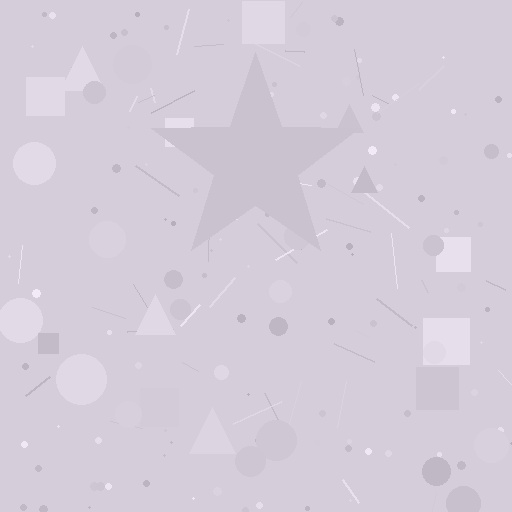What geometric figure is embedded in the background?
A star is embedded in the background.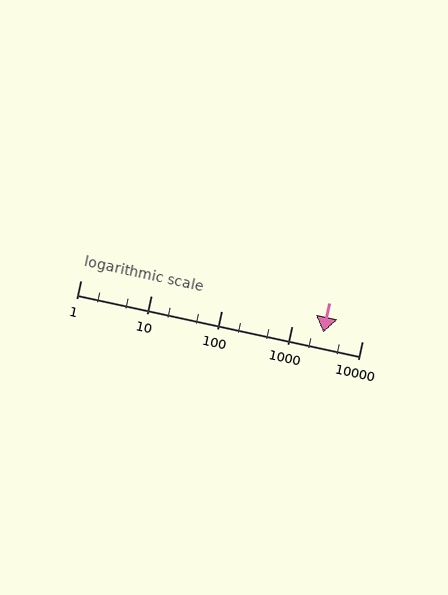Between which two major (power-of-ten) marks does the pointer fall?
The pointer is between 1000 and 10000.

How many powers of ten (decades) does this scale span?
The scale spans 4 decades, from 1 to 10000.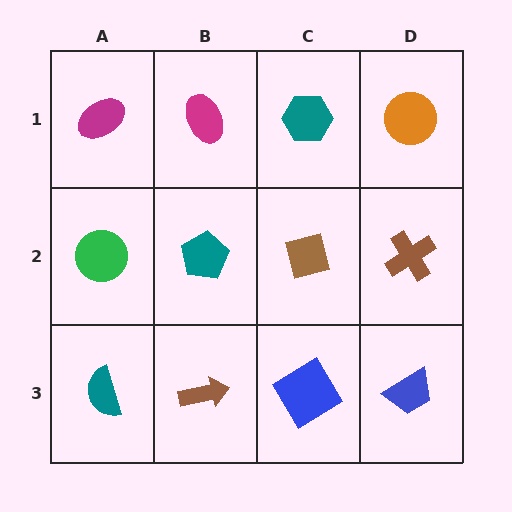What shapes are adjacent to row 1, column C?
A brown square (row 2, column C), a magenta ellipse (row 1, column B), an orange circle (row 1, column D).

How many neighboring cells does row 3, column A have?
2.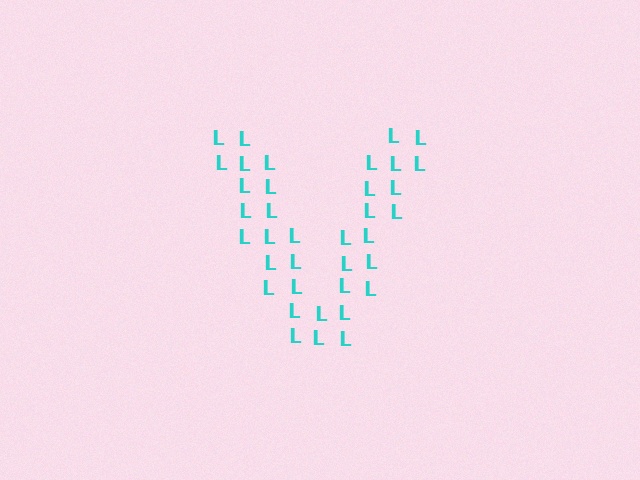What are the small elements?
The small elements are letter L's.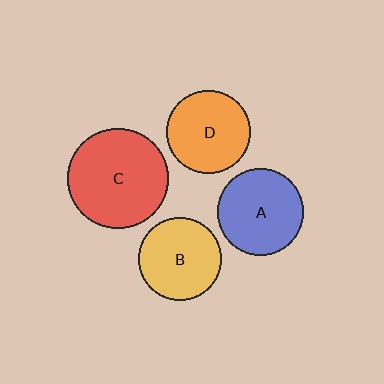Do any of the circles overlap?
No, none of the circles overlap.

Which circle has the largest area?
Circle C (red).